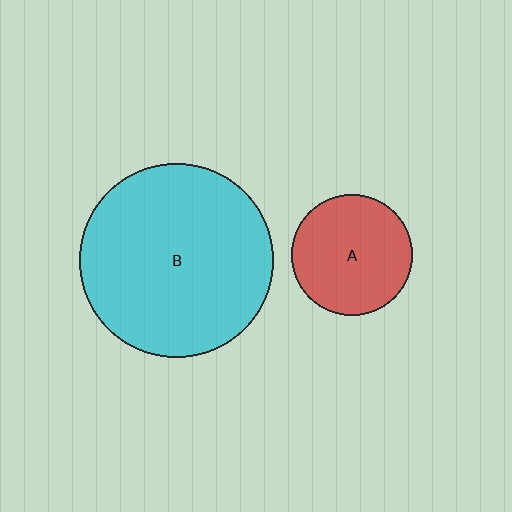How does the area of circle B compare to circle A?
Approximately 2.6 times.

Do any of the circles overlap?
No, none of the circles overlap.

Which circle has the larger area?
Circle B (cyan).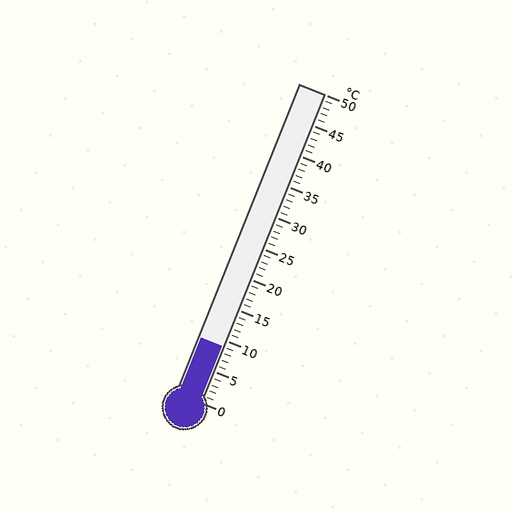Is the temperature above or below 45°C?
The temperature is below 45°C.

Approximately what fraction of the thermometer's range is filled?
The thermometer is filled to approximately 20% of its range.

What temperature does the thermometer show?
The thermometer shows approximately 9°C.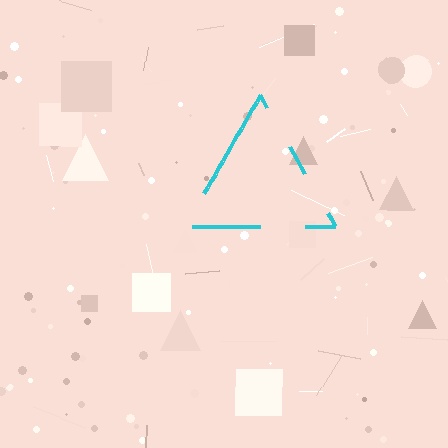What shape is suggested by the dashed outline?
The dashed outline suggests a triangle.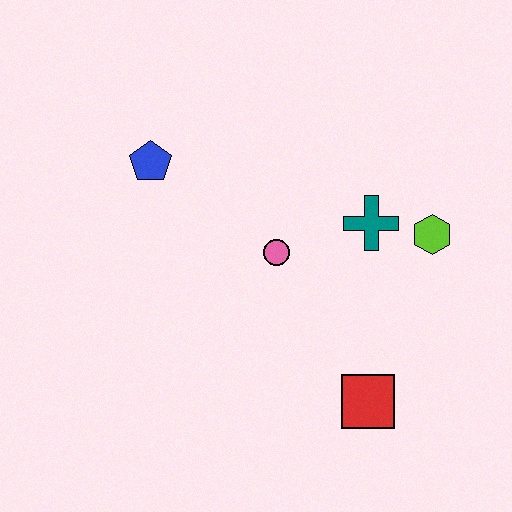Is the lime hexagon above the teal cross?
No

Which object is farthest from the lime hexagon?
The blue pentagon is farthest from the lime hexagon.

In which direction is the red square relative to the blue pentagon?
The red square is below the blue pentagon.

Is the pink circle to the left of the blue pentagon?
No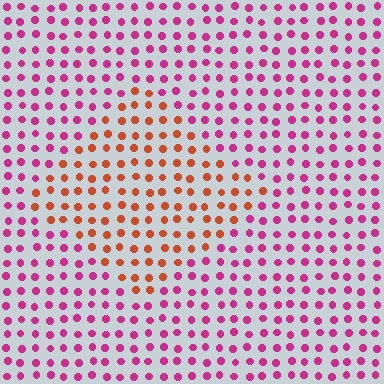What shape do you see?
I see a diamond.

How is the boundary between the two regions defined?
The boundary is defined purely by a slight shift in hue (about 49 degrees). Spacing, size, and orientation are identical on both sides.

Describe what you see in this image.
The image is filled with small magenta elements in a uniform arrangement. A diamond-shaped region is visible where the elements are tinted to a slightly different hue, forming a subtle color boundary.